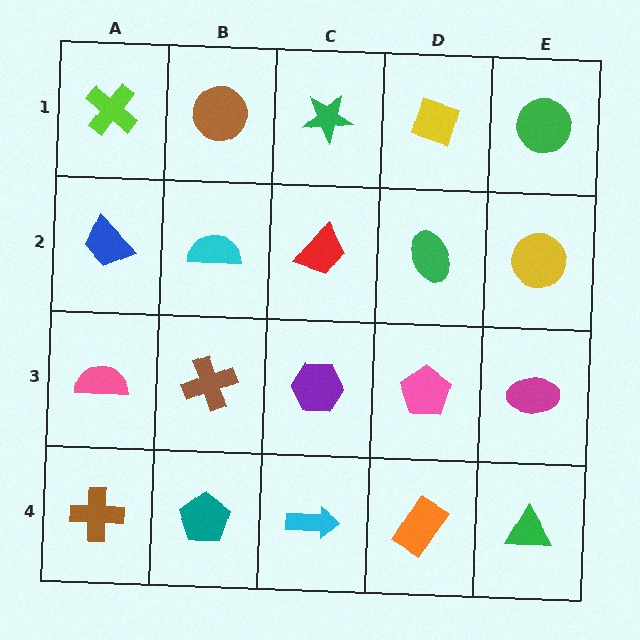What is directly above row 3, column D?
A green ellipse.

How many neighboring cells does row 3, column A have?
3.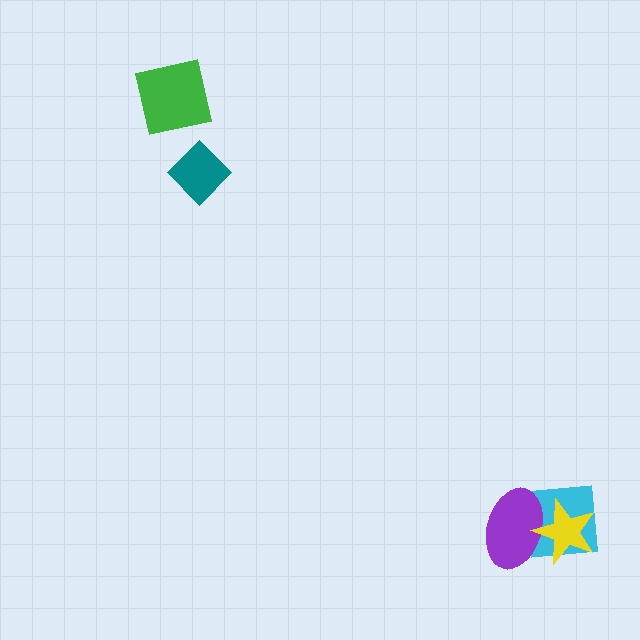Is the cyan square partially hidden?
Yes, it is partially covered by another shape.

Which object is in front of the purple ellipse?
The yellow star is in front of the purple ellipse.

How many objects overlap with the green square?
0 objects overlap with the green square.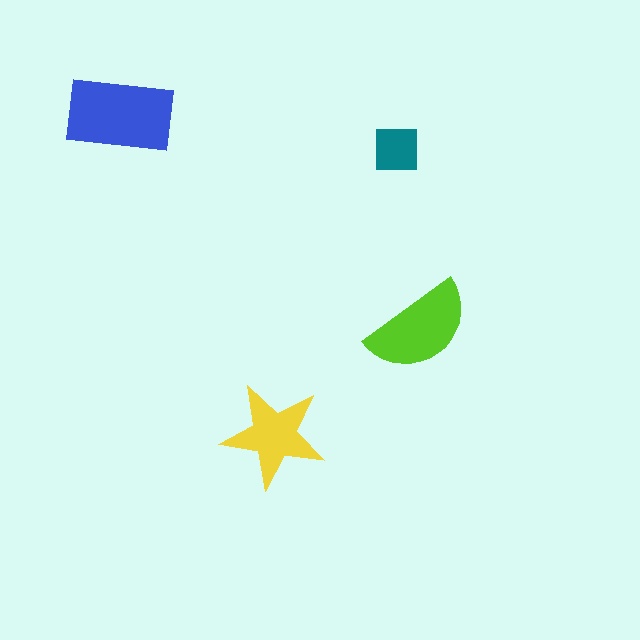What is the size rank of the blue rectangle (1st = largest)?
1st.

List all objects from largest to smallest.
The blue rectangle, the lime semicircle, the yellow star, the teal square.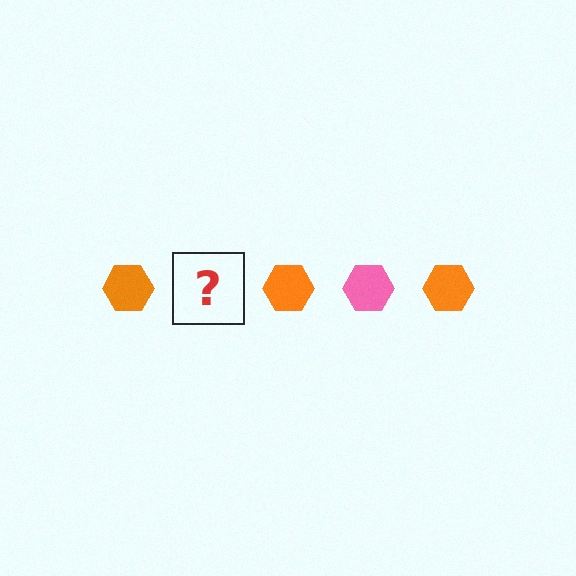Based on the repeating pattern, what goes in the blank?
The blank should be a pink hexagon.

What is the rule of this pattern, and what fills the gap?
The rule is that the pattern cycles through orange, pink hexagons. The gap should be filled with a pink hexagon.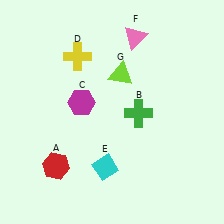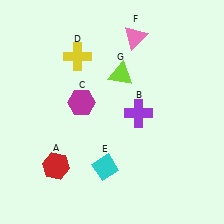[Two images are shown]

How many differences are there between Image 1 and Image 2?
There is 1 difference between the two images.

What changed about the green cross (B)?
In Image 1, B is green. In Image 2, it changed to purple.